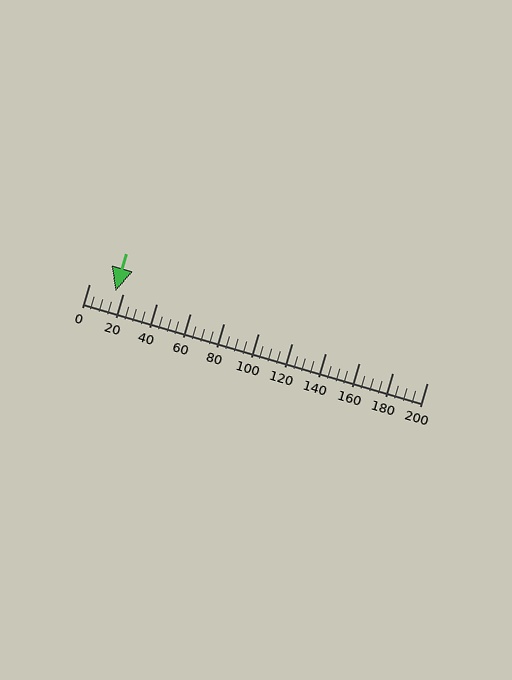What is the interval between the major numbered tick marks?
The major tick marks are spaced 20 units apart.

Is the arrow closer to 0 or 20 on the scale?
The arrow is closer to 20.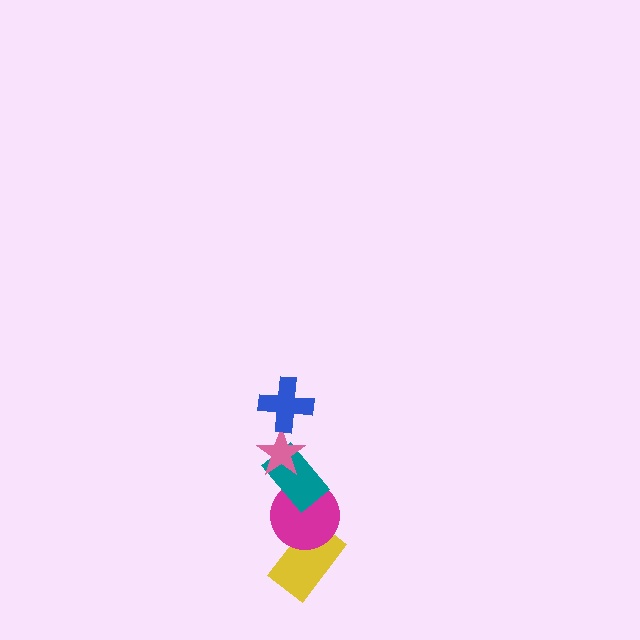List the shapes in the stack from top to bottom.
From top to bottom: the blue cross, the pink star, the teal rectangle, the magenta circle, the yellow rectangle.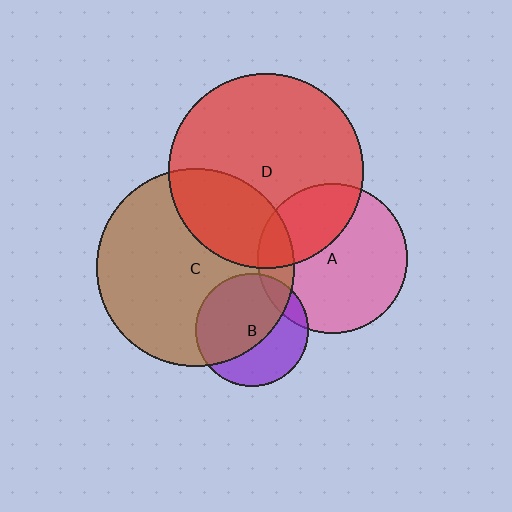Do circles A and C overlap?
Yes.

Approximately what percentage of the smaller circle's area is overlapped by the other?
Approximately 15%.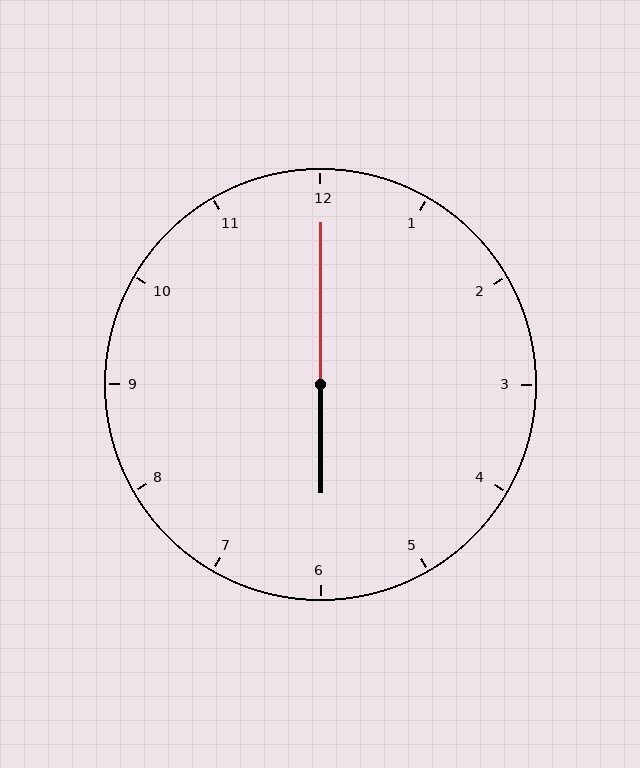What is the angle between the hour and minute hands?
Approximately 180 degrees.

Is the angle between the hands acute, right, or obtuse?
It is obtuse.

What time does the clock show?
6:00.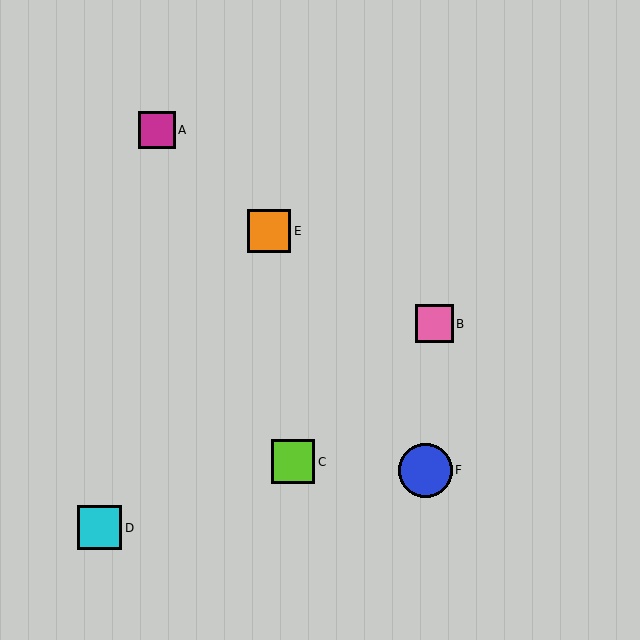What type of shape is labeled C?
Shape C is a lime square.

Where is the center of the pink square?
The center of the pink square is at (434, 324).